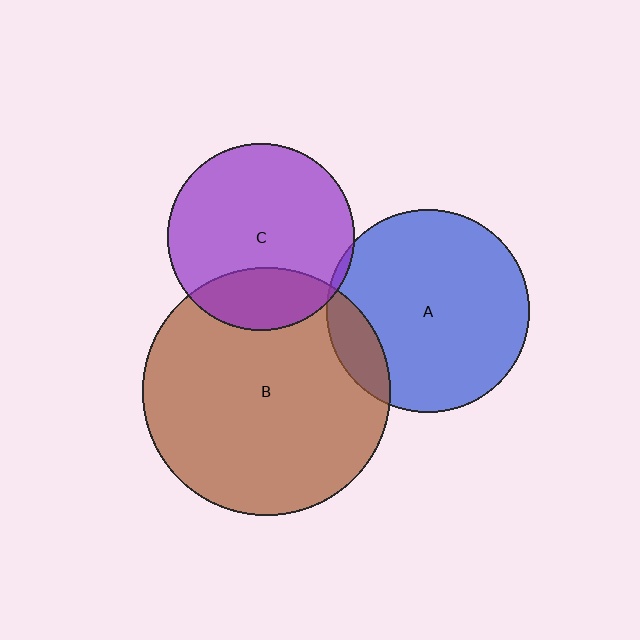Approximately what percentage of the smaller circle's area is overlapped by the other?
Approximately 5%.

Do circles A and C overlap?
Yes.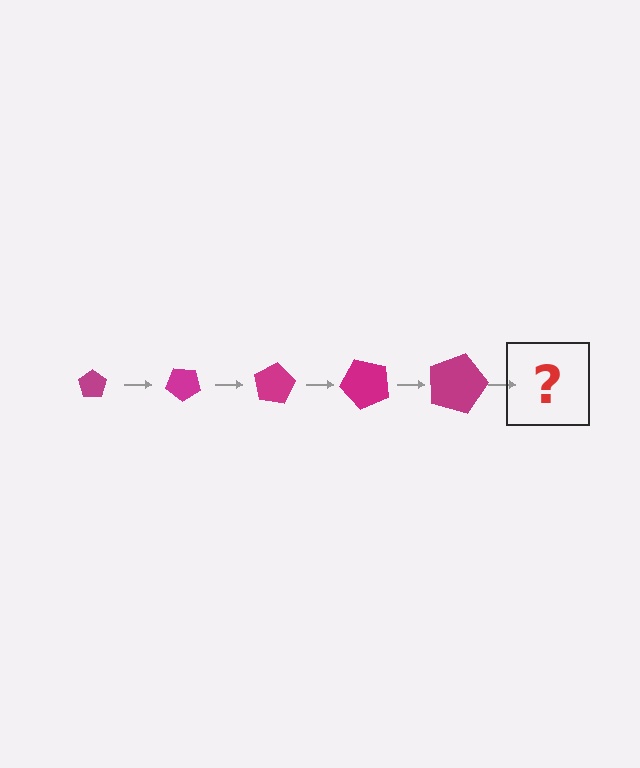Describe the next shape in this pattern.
It should be a pentagon, larger than the previous one and rotated 200 degrees from the start.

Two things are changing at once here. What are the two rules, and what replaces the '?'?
The two rules are that the pentagon grows larger each step and it rotates 40 degrees each step. The '?' should be a pentagon, larger than the previous one and rotated 200 degrees from the start.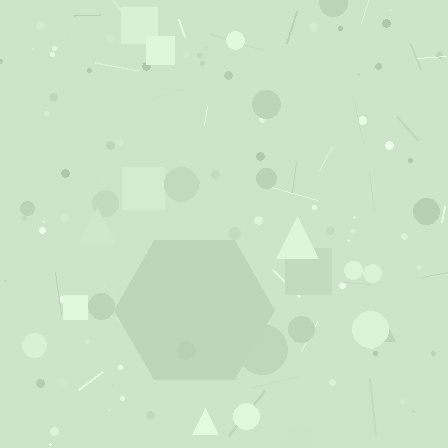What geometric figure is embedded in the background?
A hexagon is embedded in the background.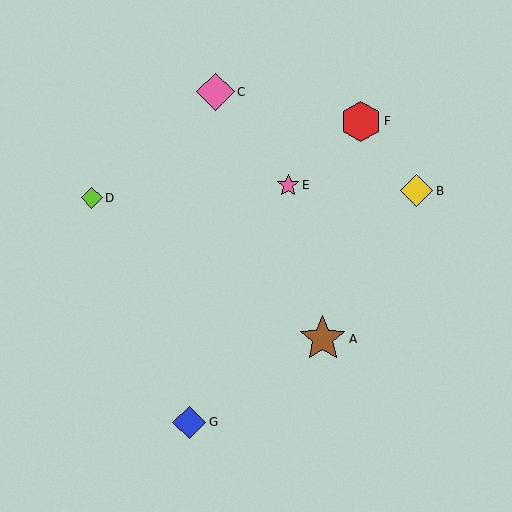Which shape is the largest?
The brown star (labeled A) is the largest.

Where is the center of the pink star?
The center of the pink star is at (288, 185).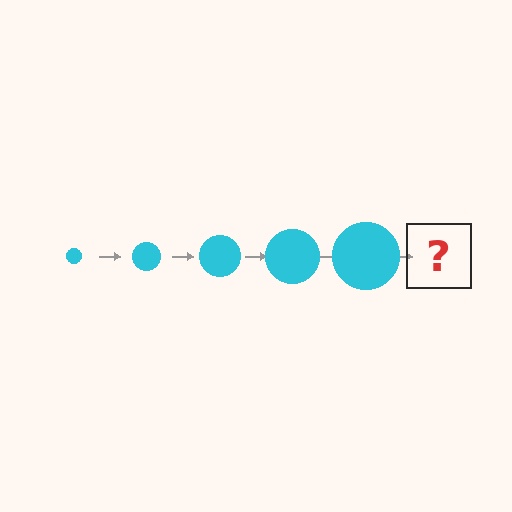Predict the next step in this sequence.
The next step is a cyan circle, larger than the previous one.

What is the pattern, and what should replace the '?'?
The pattern is that the circle gets progressively larger each step. The '?' should be a cyan circle, larger than the previous one.